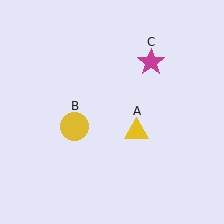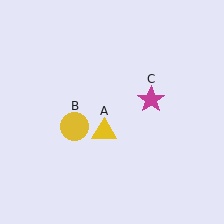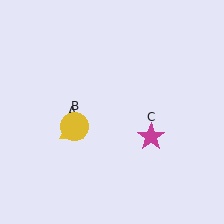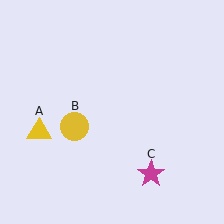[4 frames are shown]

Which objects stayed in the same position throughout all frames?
Yellow circle (object B) remained stationary.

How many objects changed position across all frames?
2 objects changed position: yellow triangle (object A), magenta star (object C).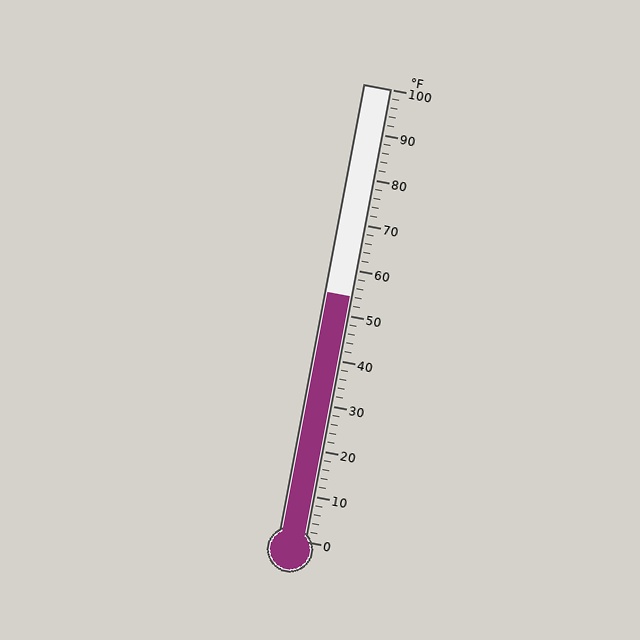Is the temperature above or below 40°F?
The temperature is above 40°F.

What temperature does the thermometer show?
The thermometer shows approximately 54°F.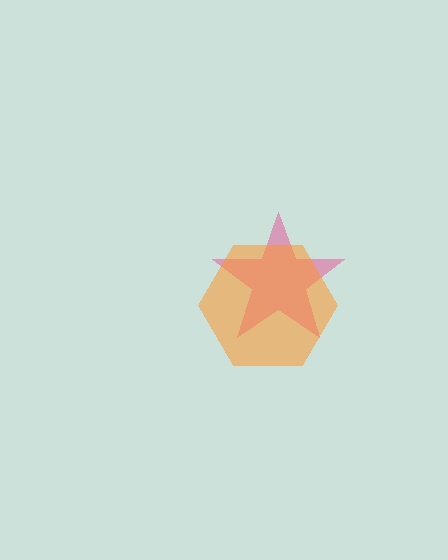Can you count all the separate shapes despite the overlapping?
Yes, there are 2 separate shapes.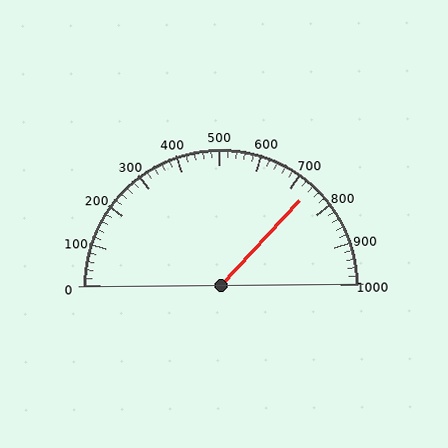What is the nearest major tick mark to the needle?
The nearest major tick mark is 700.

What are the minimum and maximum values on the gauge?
The gauge ranges from 0 to 1000.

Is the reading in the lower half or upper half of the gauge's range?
The reading is in the upper half of the range (0 to 1000).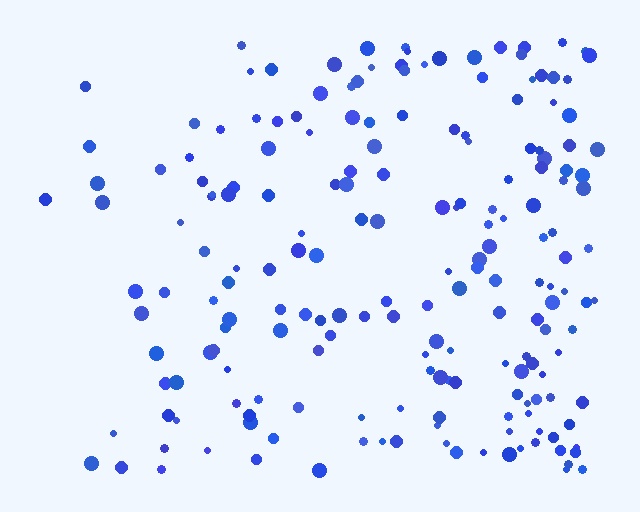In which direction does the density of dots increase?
From left to right, with the right side densest.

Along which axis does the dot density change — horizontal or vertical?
Horizontal.